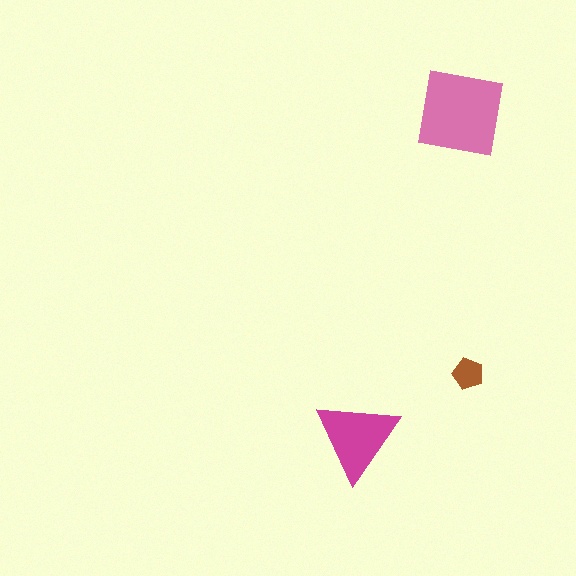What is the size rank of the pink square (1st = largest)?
1st.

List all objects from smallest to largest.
The brown pentagon, the magenta triangle, the pink square.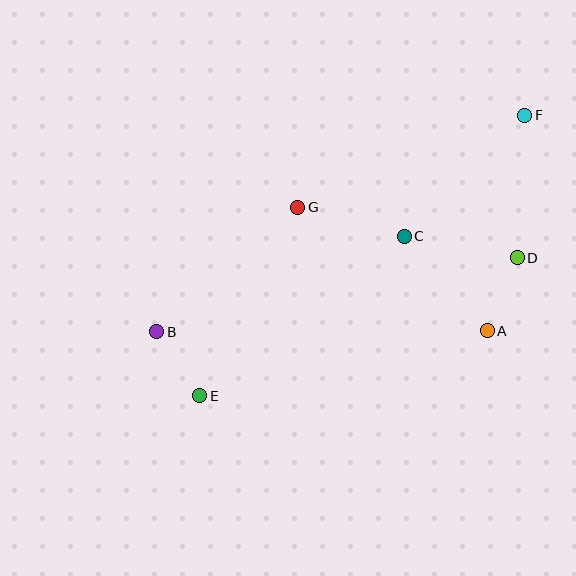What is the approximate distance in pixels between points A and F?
The distance between A and F is approximately 219 pixels.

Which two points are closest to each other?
Points B and E are closest to each other.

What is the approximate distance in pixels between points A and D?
The distance between A and D is approximately 79 pixels.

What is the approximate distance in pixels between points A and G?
The distance between A and G is approximately 227 pixels.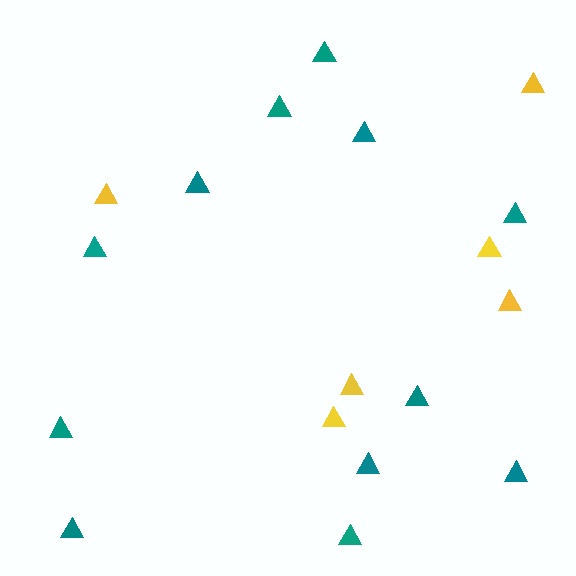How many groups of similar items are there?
There are 2 groups: one group of teal triangles (12) and one group of yellow triangles (6).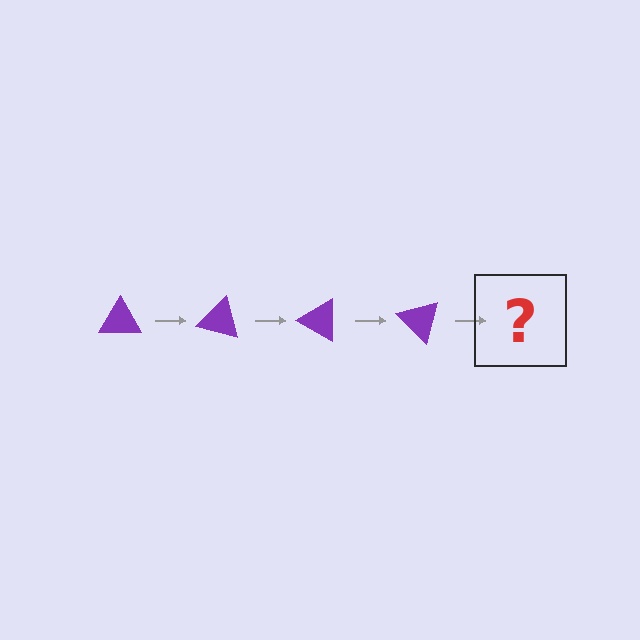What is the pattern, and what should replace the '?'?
The pattern is that the triangle rotates 15 degrees each step. The '?' should be a purple triangle rotated 60 degrees.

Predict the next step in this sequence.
The next step is a purple triangle rotated 60 degrees.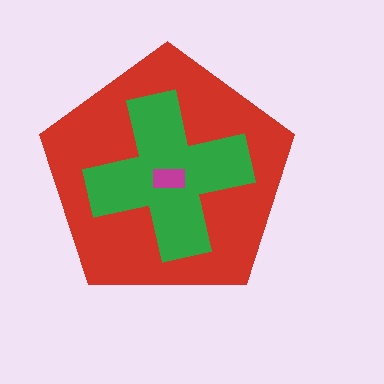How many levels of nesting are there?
3.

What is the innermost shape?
The magenta rectangle.